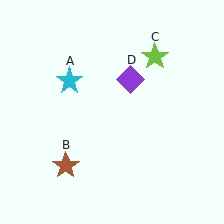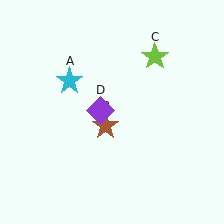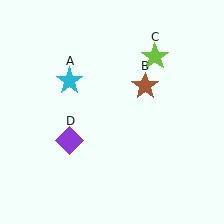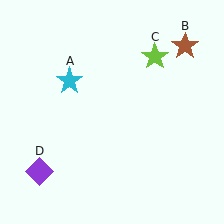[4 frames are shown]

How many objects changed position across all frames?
2 objects changed position: brown star (object B), purple diamond (object D).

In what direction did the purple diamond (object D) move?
The purple diamond (object D) moved down and to the left.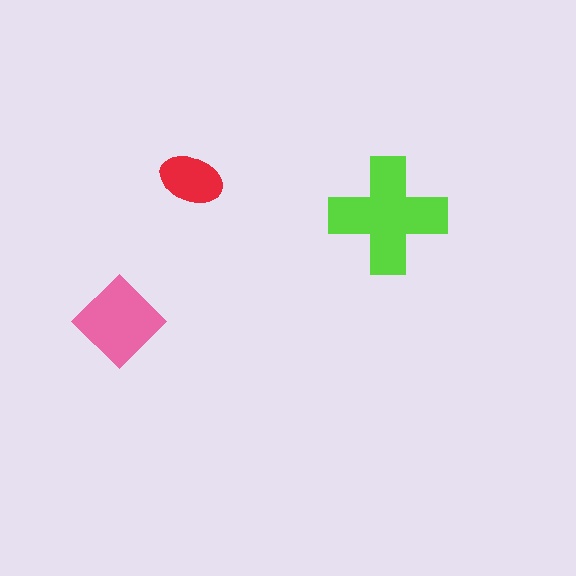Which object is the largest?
The lime cross.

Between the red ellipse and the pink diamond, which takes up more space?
The pink diamond.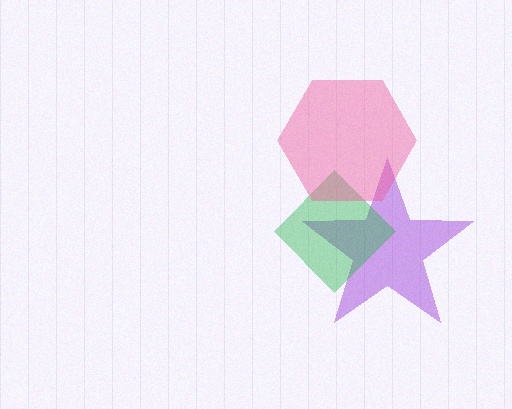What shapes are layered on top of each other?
The layered shapes are: a purple star, a green diamond, a pink hexagon.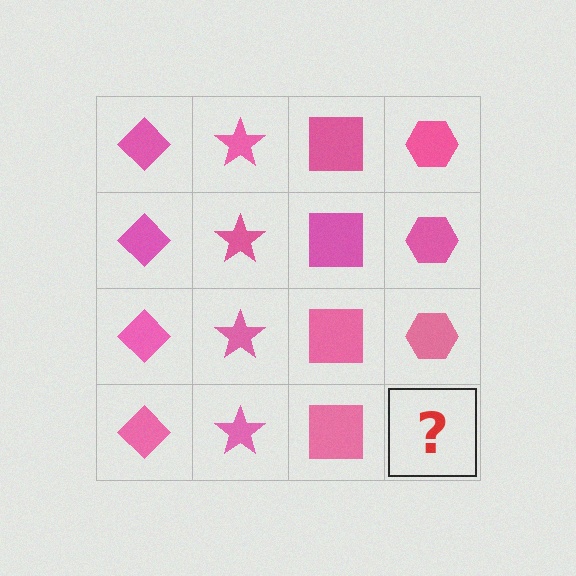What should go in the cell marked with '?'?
The missing cell should contain a pink hexagon.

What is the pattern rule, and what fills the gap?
The rule is that each column has a consistent shape. The gap should be filled with a pink hexagon.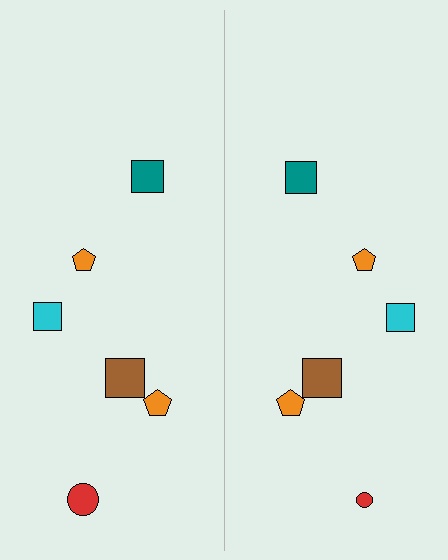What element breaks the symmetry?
The red circle on the right side has a different size than its mirror counterpart.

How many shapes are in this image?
There are 12 shapes in this image.